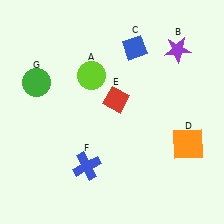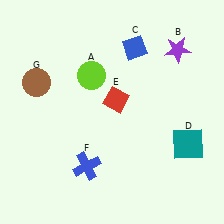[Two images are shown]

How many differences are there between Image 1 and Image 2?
There are 2 differences between the two images.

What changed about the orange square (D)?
In Image 1, D is orange. In Image 2, it changed to teal.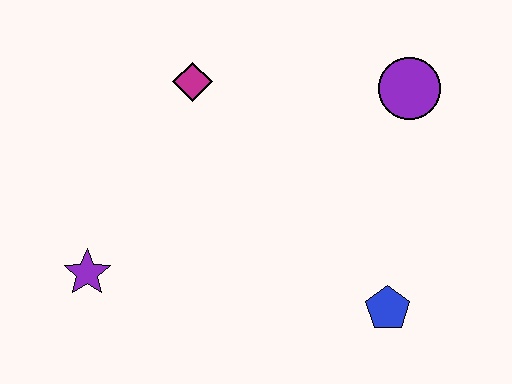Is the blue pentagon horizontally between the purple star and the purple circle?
Yes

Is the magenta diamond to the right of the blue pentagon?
No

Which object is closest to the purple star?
The magenta diamond is closest to the purple star.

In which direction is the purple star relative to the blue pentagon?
The purple star is to the left of the blue pentagon.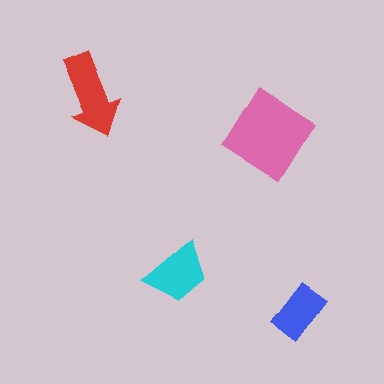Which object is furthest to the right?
The blue rectangle is rightmost.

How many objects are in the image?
There are 4 objects in the image.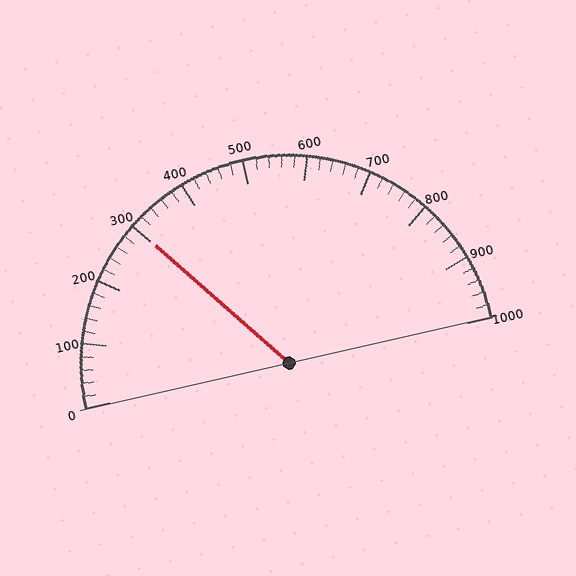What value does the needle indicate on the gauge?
The needle indicates approximately 300.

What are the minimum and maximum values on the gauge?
The gauge ranges from 0 to 1000.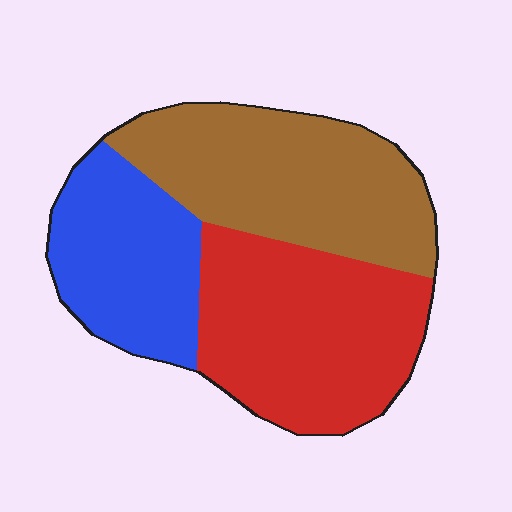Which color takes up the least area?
Blue, at roughly 25%.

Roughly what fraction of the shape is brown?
Brown covers 37% of the shape.